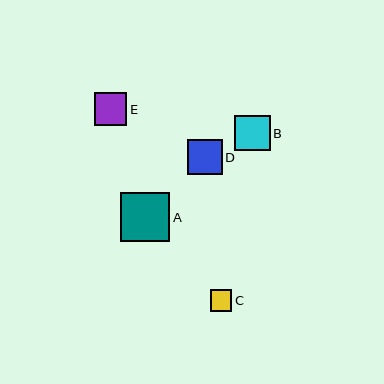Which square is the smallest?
Square C is the smallest with a size of approximately 22 pixels.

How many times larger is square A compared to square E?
Square A is approximately 1.5 times the size of square E.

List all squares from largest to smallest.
From largest to smallest: A, B, D, E, C.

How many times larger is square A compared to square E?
Square A is approximately 1.5 times the size of square E.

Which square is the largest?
Square A is the largest with a size of approximately 49 pixels.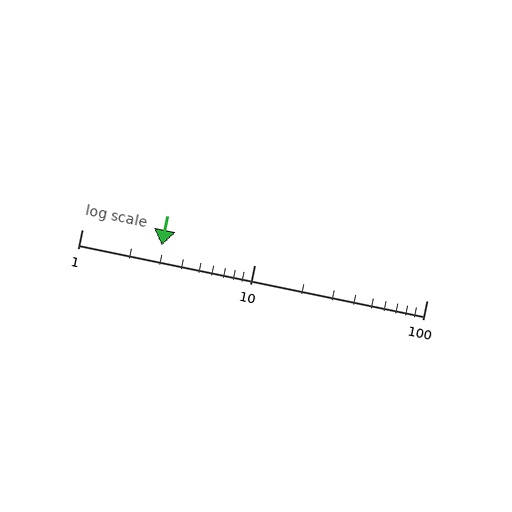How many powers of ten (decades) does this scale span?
The scale spans 2 decades, from 1 to 100.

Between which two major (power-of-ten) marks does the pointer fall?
The pointer is between 1 and 10.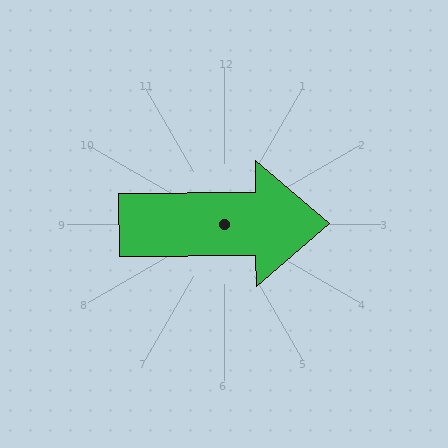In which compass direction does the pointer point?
East.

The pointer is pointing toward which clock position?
Roughly 3 o'clock.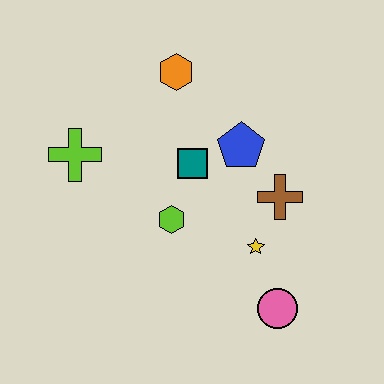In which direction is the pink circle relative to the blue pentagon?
The pink circle is below the blue pentagon.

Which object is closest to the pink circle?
The yellow star is closest to the pink circle.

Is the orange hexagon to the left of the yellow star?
Yes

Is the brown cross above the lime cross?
No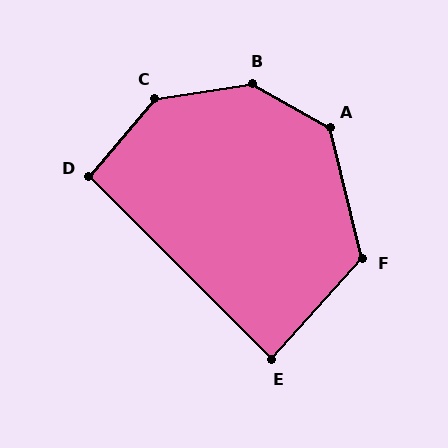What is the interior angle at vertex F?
Approximately 124 degrees (obtuse).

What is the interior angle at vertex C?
Approximately 139 degrees (obtuse).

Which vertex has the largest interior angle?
B, at approximately 142 degrees.